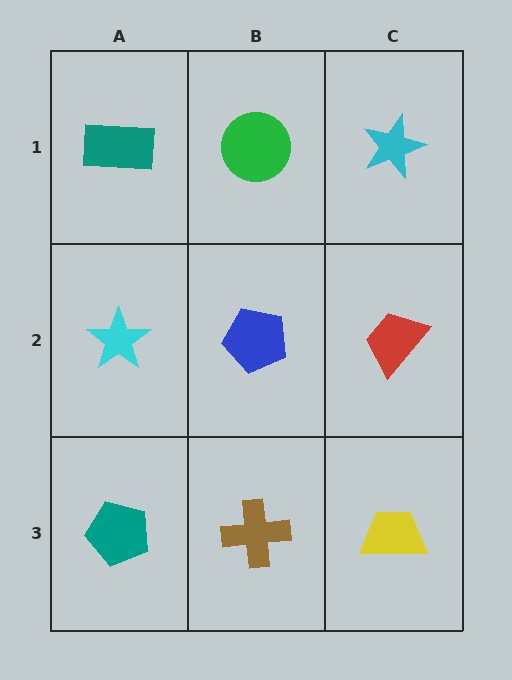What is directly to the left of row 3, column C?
A brown cross.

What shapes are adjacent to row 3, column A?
A cyan star (row 2, column A), a brown cross (row 3, column B).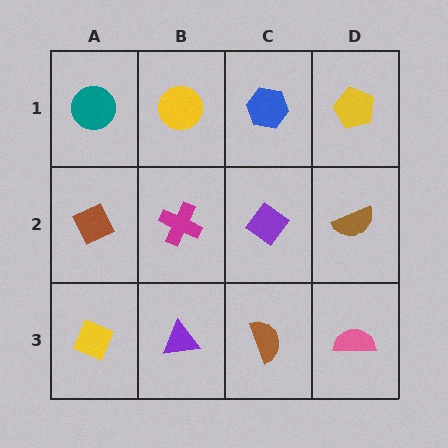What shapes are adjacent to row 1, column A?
A brown diamond (row 2, column A), a yellow circle (row 1, column B).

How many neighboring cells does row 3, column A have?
2.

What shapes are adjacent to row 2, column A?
A teal circle (row 1, column A), a yellow diamond (row 3, column A), a magenta cross (row 2, column B).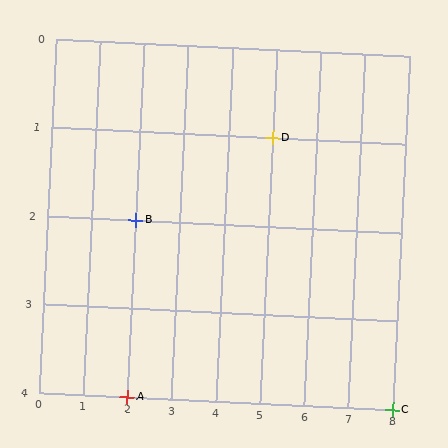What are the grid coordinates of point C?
Point C is at grid coordinates (8, 4).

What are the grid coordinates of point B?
Point B is at grid coordinates (2, 2).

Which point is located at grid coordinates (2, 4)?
Point A is at (2, 4).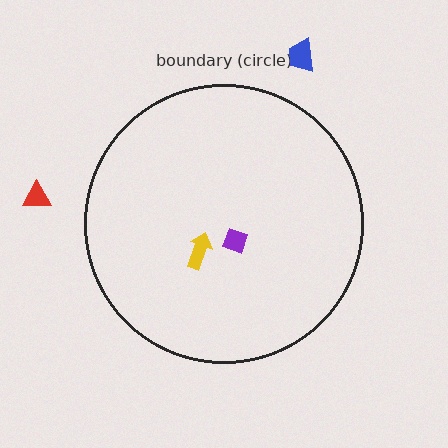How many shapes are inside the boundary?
2 inside, 2 outside.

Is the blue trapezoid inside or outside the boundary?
Outside.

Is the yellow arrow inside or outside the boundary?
Inside.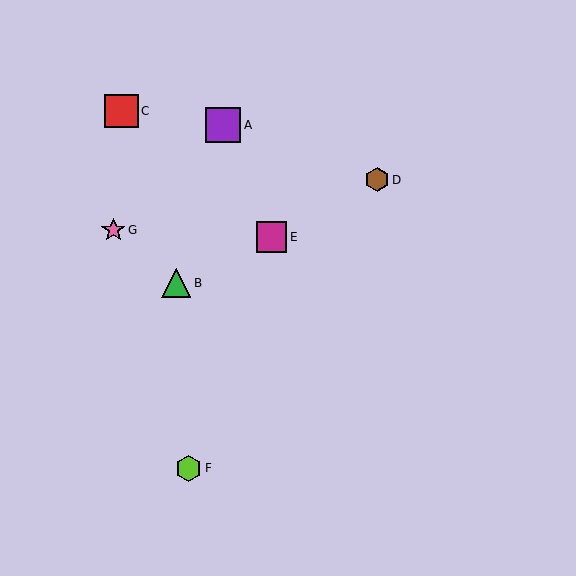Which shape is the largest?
The purple square (labeled A) is the largest.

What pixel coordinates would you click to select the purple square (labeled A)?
Click at (223, 125) to select the purple square A.